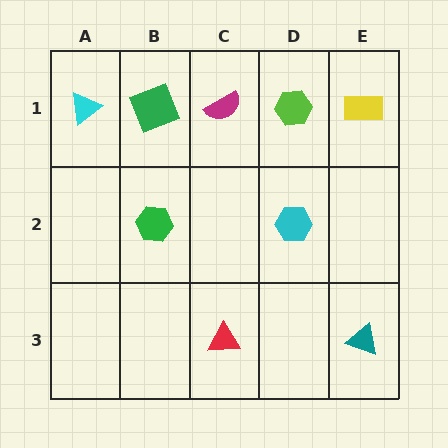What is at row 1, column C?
A magenta semicircle.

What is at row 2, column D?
A cyan hexagon.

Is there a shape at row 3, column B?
No, that cell is empty.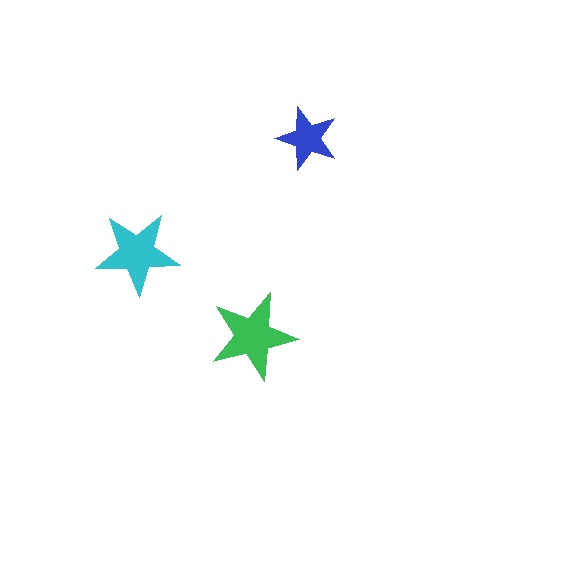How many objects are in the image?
There are 3 objects in the image.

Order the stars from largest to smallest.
the green one, the cyan one, the blue one.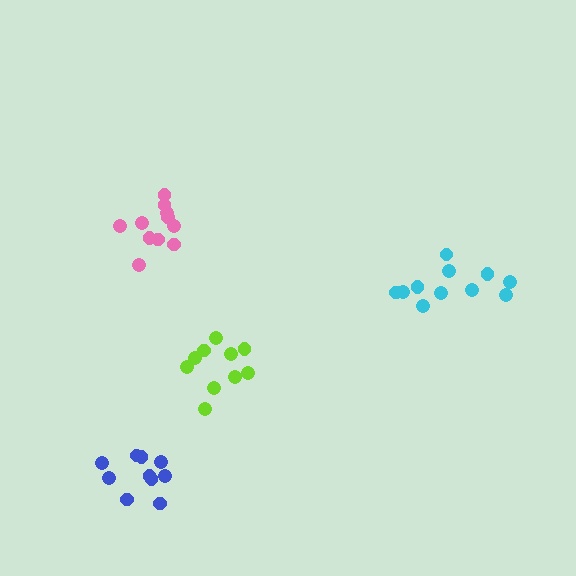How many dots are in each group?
Group 1: 10 dots, Group 2: 11 dots, Group 3: 11 dots, Group 4: 10 dots (42 total).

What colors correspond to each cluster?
The clusters are colored: blue, pink, cyan, lime.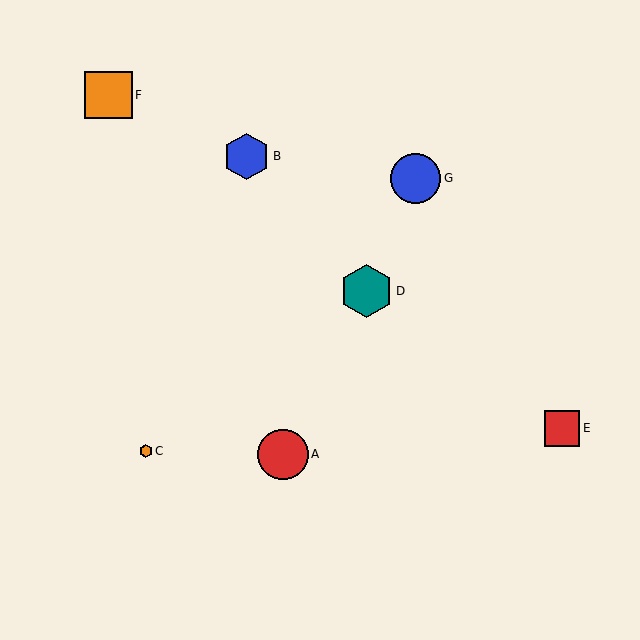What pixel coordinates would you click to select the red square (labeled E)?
Click at (562, 428) to select the red square E.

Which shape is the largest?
The teal hexagon (labeled D) is the largest.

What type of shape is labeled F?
Shape F is an orange square.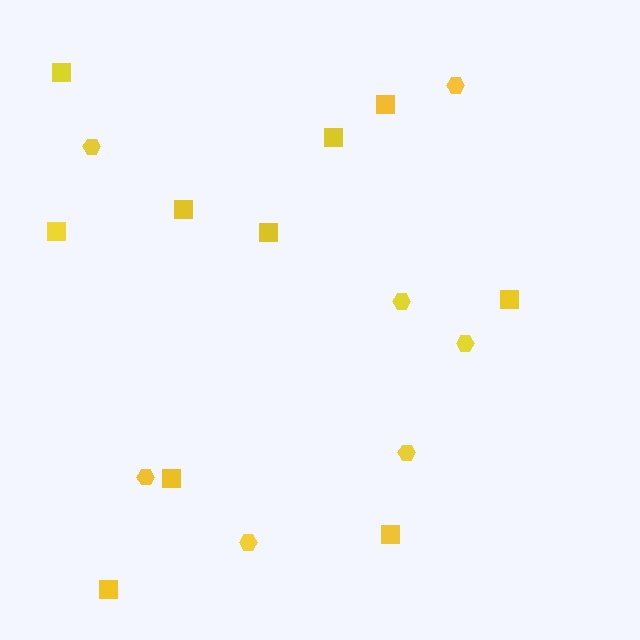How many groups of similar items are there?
There are 2 groups: one group of hexagons (7) and one group of squares (10).